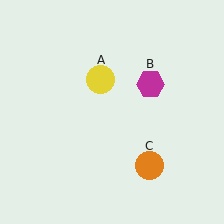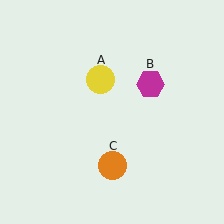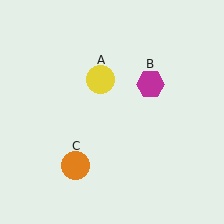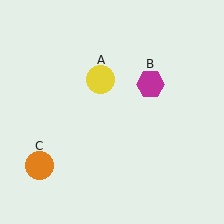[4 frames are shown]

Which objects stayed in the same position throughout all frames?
Yellow circle (object A) and magenta hexagon (object B) remained stationary.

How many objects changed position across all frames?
1 object changed position: orange circle (object C).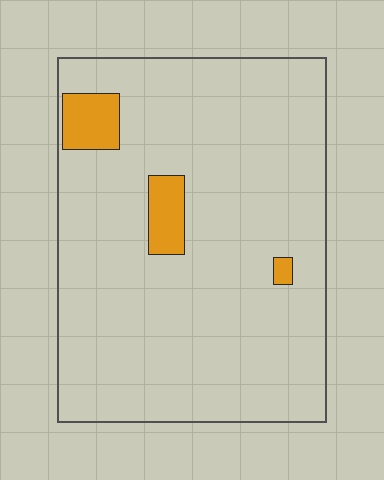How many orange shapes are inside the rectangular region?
3.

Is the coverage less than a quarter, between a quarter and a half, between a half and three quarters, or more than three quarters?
Less than a quarter.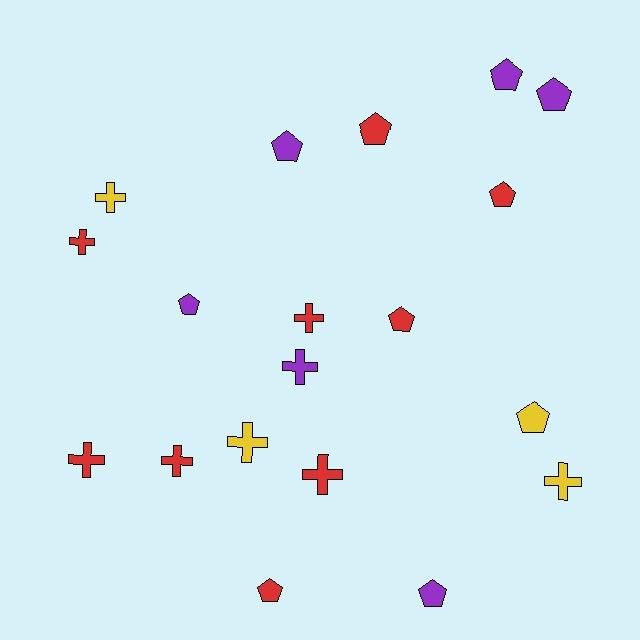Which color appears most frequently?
Red, with 9 objects.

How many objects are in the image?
There are 19 objects.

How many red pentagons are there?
There are 4 red pentagons.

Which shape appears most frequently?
Pentagon, with 10 objects.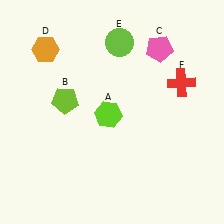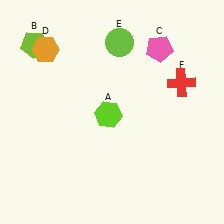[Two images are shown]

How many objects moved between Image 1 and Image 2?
1 object moved between the two images.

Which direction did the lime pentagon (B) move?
The lime pentagon (B) moved up.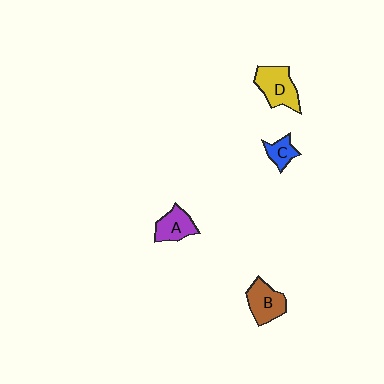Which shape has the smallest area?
Shape C (blue).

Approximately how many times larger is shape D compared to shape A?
Approximately 1.3 times.